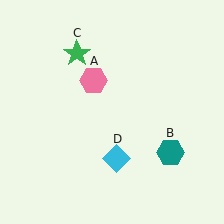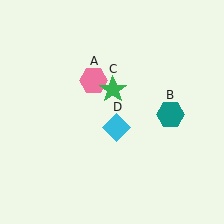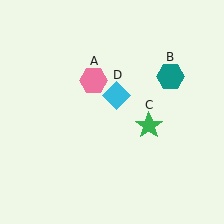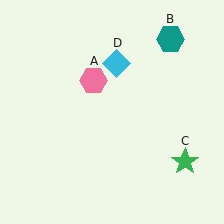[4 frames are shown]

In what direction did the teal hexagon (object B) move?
The teal hexagon (object B) moved up.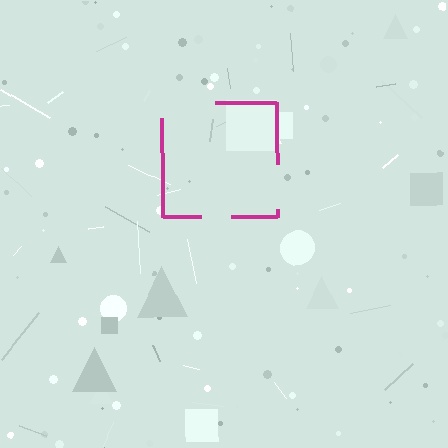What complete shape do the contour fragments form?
The contour fragments form a square.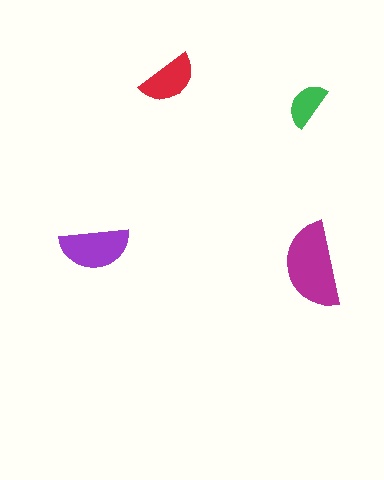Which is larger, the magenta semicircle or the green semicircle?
The magenta one.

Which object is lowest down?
The magenta semicircle is bottommost.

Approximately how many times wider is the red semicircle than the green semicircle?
About 1.5 times wider.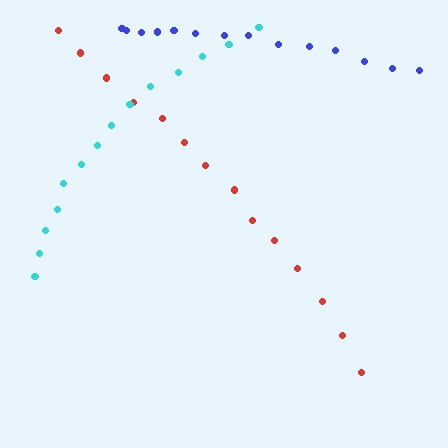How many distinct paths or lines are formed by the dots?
There are 3 distinct paths.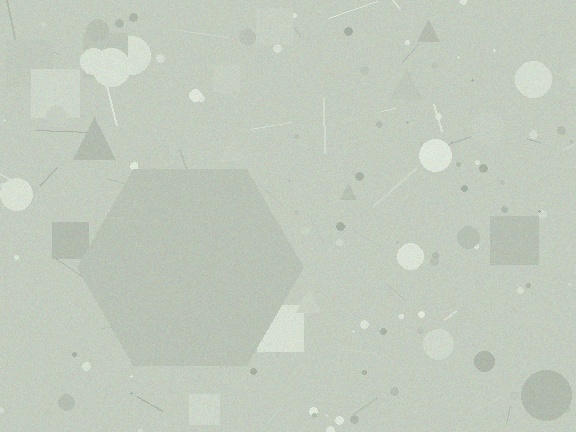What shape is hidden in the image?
A hexagon is hidden in the image.